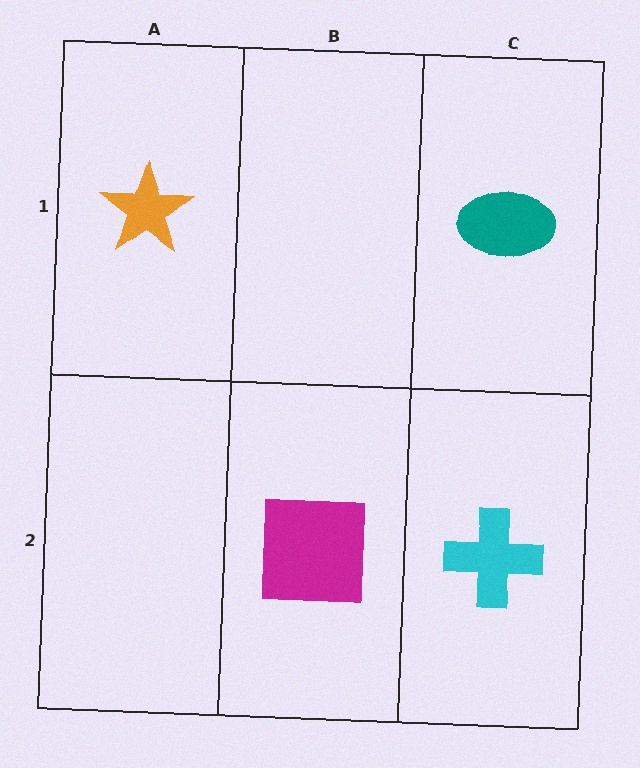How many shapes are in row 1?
2 shapes.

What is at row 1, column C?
A teal ellipse.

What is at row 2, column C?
A cyan cross.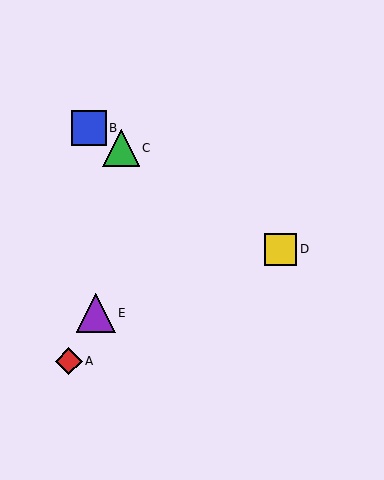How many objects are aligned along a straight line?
3 objects (B, C, D) are aligned along a straight line.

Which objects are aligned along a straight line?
Objects B, C, D are aligned along a straight line.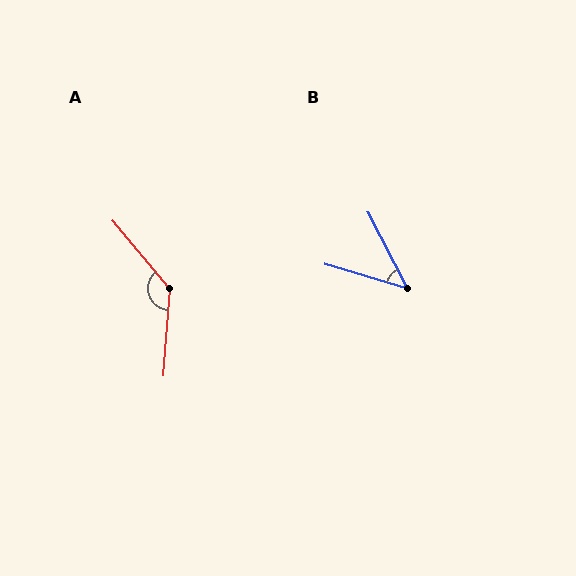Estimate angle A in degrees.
Approximately 136 degrees.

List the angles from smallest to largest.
B (46°), A (136°).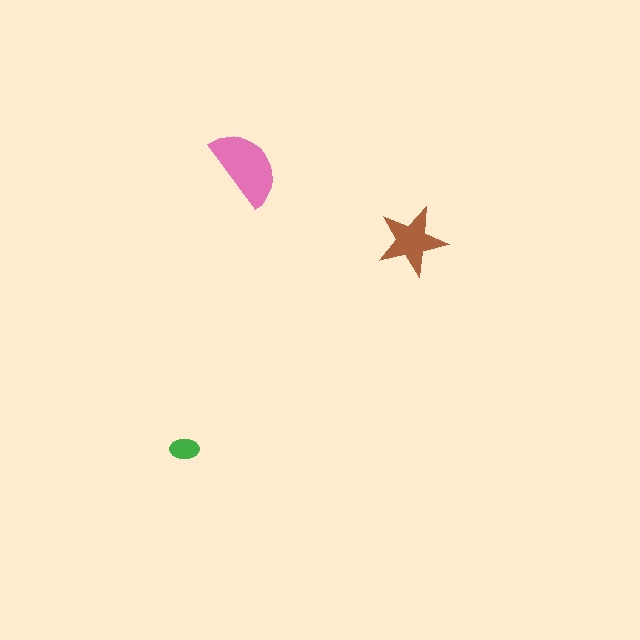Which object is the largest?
The pink semicircle.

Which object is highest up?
The pink semicircle is topmost.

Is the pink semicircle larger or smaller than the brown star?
Larger.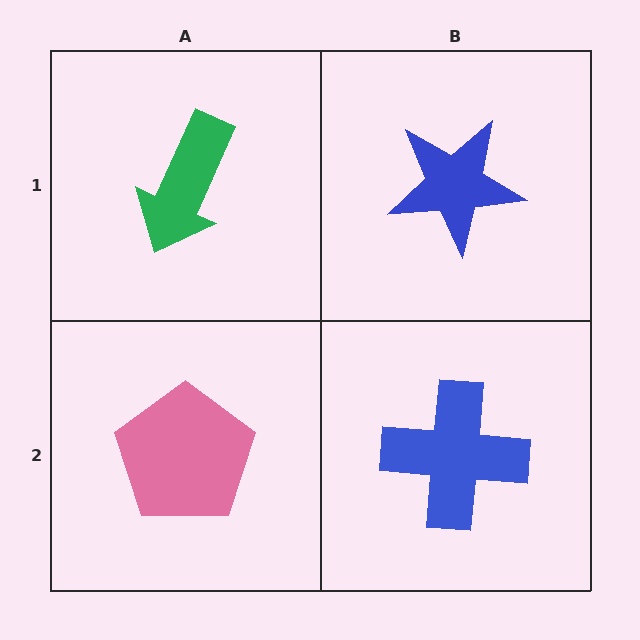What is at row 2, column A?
A pink pentagon.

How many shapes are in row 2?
2 shapes.